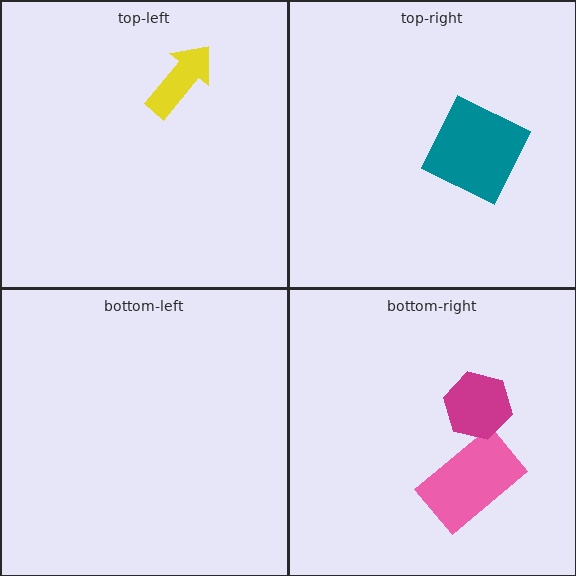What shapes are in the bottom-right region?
The pink rectangle, the magenta hexagon.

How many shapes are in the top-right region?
1.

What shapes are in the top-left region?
The yellow arrow.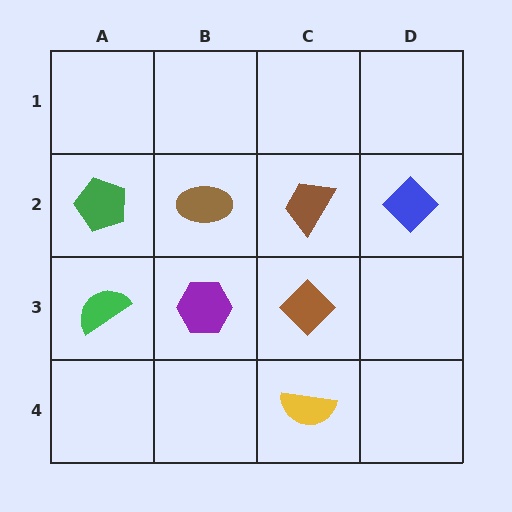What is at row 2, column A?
A green pentagon.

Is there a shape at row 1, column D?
No, that cell is empty.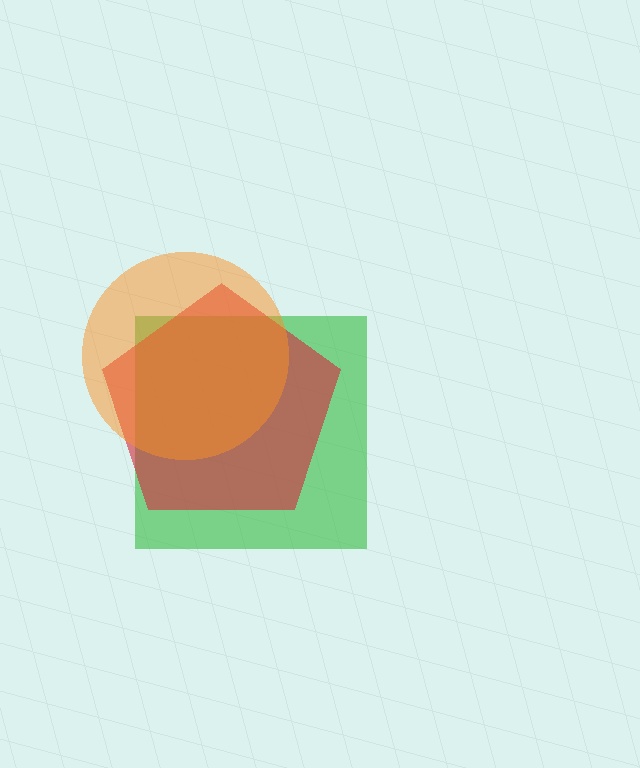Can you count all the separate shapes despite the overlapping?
Yes, there are 3 separate shapes.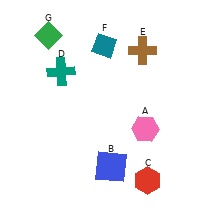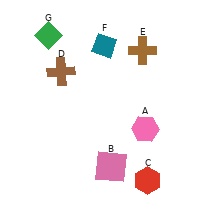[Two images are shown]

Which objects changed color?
B changed from blue to pink. D changed from teal to brown.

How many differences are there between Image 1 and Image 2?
There are 2 differences between the two images.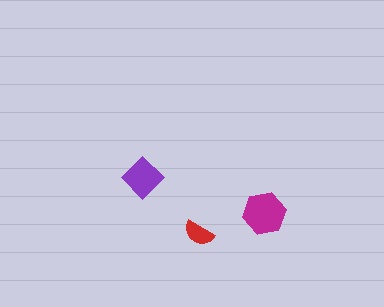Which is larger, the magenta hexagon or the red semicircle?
The magenta hexagon.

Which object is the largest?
The magenta hexagon.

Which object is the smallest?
The red semicircle.